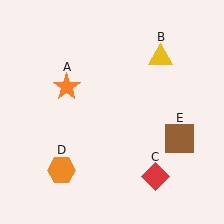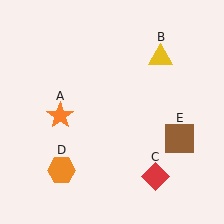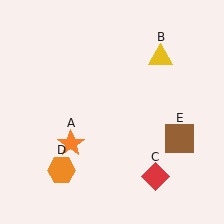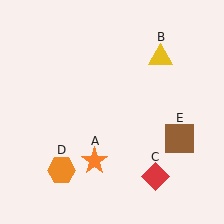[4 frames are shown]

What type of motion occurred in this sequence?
The orange star (object A) rotated counterclockwise around the center of the scene.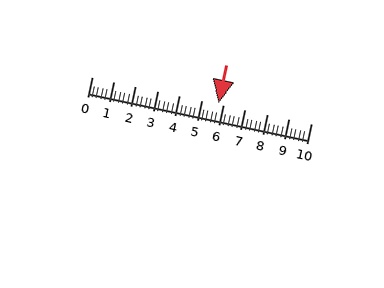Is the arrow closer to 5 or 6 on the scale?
The arrow is closer to 6.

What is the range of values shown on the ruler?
The ruler shows values from 0 to 10.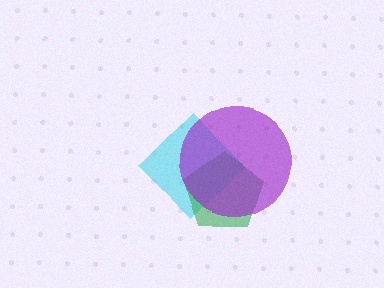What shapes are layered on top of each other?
The layered shapes are: a cyan diamond, a green pentagon, a purple circle.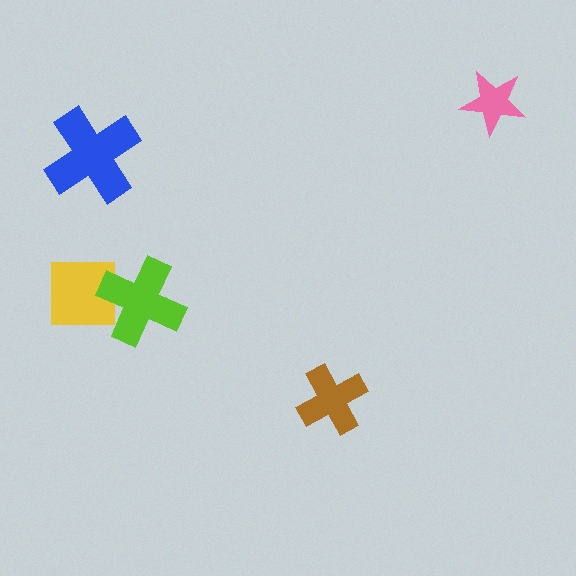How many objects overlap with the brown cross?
0 objects overlap with the brown cross.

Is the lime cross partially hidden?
No, no other shape covers it.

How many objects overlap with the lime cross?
1 object overlaps with the lime cross.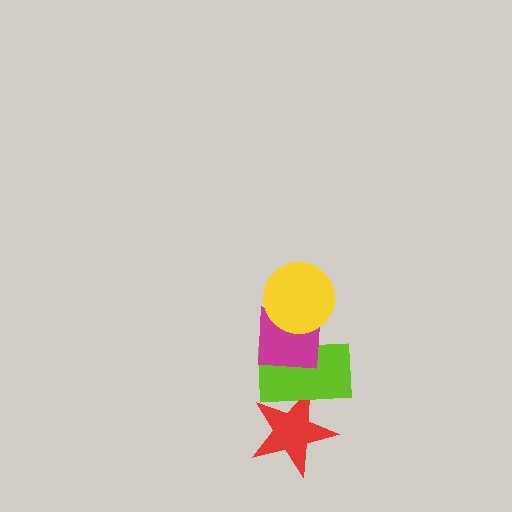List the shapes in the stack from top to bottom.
From top to bottom: the yellow circle, the magenta square, the lime rectangle, the red star.